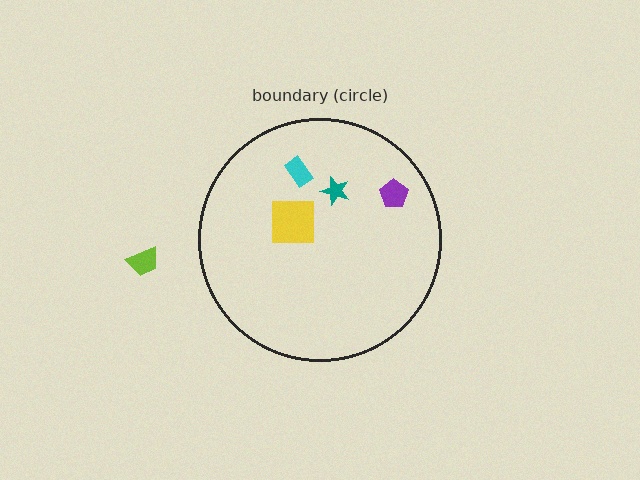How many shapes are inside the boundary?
4 inside, 1 outside.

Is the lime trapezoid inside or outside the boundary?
Outside.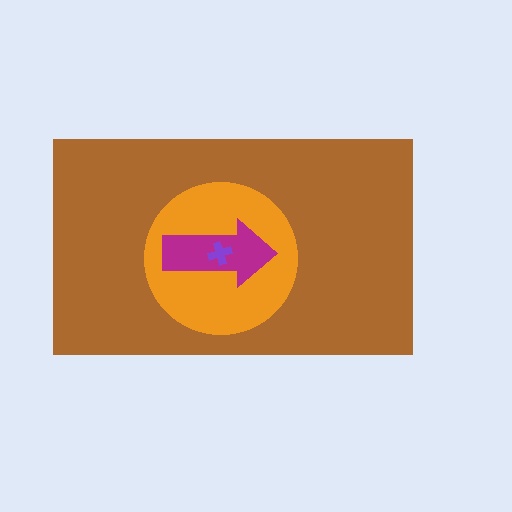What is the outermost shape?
The brown rectangle.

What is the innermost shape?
The purple cross.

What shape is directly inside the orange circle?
The magenta arrow.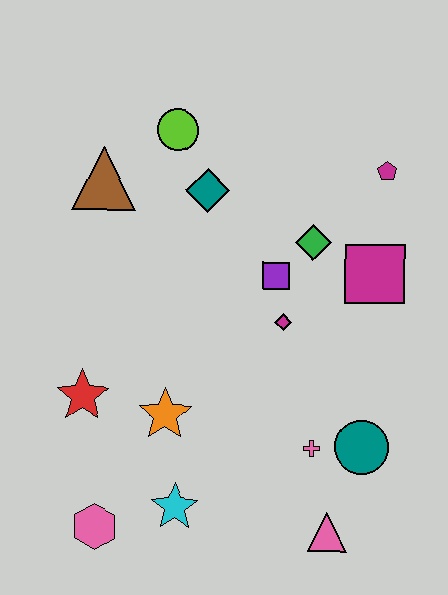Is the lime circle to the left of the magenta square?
Yes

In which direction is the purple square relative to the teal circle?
The purple square is above the teal circle.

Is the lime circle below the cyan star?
No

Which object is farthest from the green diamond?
The pink hexagon is farthest from the green diamond.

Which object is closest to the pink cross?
The teal circle is closest to the pink cross.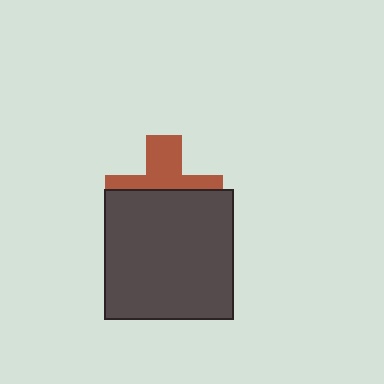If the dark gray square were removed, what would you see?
You would see the complete brown cross.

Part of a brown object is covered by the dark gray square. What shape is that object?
It is a cross.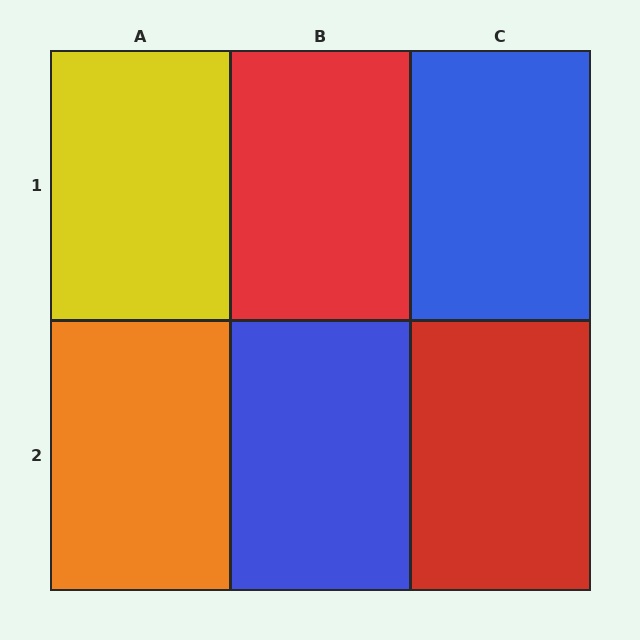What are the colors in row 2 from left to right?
Orange, blue, red.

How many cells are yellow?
1 cell is yellow.